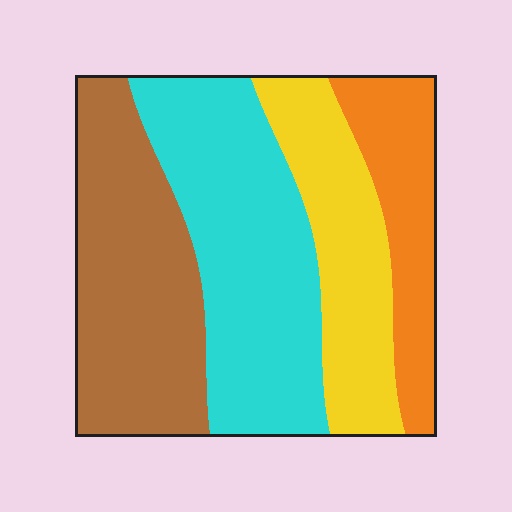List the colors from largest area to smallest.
From largest to smallest: cyan, brown, yellow, orange.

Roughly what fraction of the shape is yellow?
Yellow takes up about one fifth (1/5) of the shape.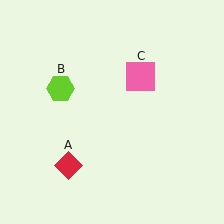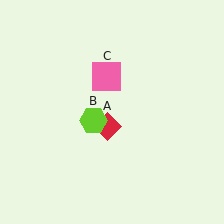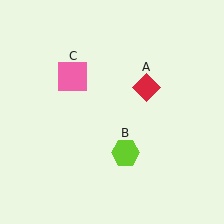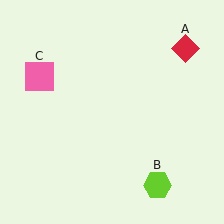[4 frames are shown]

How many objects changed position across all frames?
3 objects changed position: red diamond (object A), lime hexagon (object B), pink square (object C).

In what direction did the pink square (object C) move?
The pink square (object C) moved left.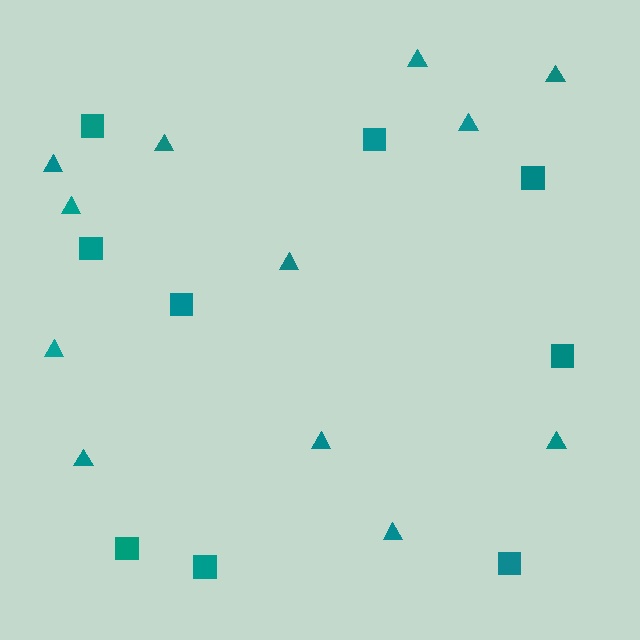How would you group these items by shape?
There are 2 groups: one group of squares (9) and one group of triangles (12).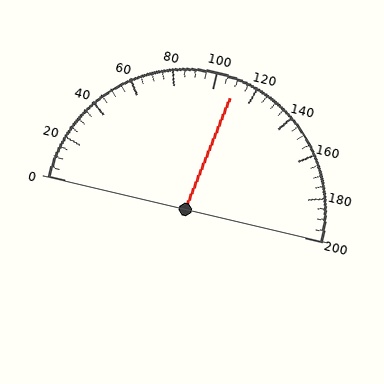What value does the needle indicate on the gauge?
The needle indicates approximately 110.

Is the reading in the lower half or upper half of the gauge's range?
The reading is in the upper half of the range (0 to 200).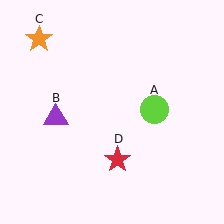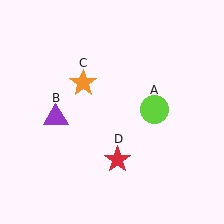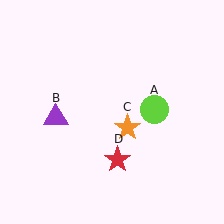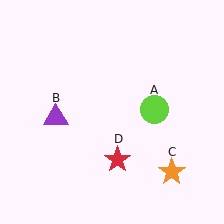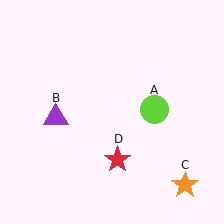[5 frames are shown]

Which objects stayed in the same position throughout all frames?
Lime circle (object A) and purple triangle (object B) and red star (object D) remained stationary.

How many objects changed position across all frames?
1 object changed position: orange star (object C).